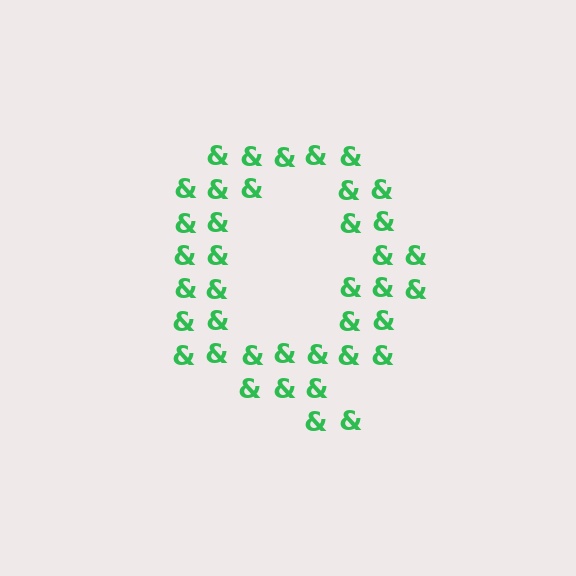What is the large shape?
The large shape is the letter Q.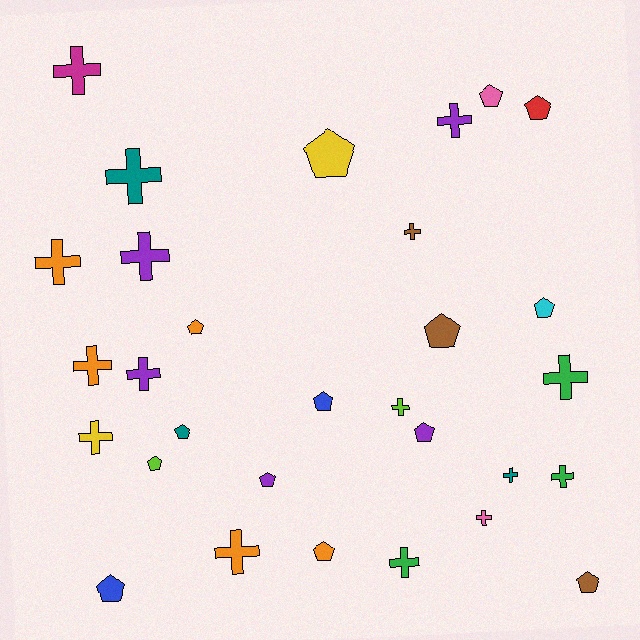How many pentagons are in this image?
There are 14 pentagons.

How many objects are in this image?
There are 30 objects.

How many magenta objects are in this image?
There is 1 magenta object.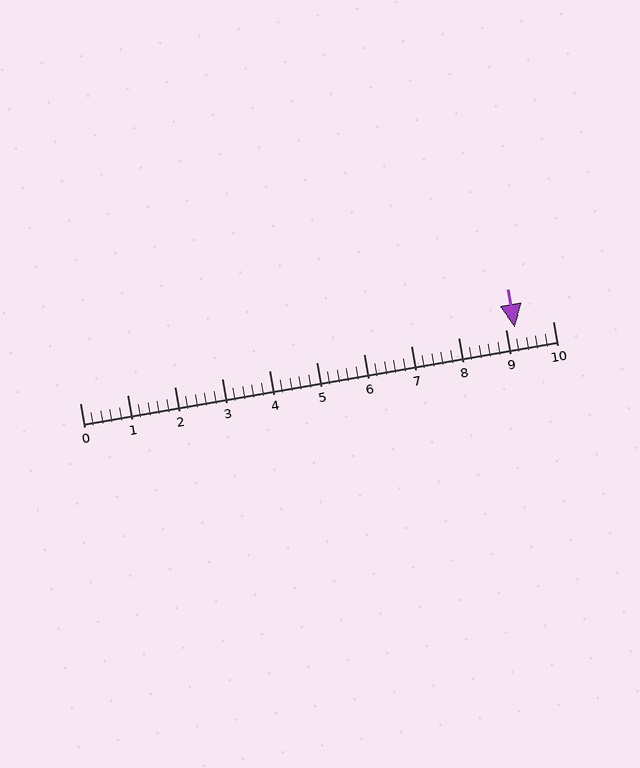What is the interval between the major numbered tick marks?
The major tick marks are spaced 1 units apart.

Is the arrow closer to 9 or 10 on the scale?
The arrow is closer to 9.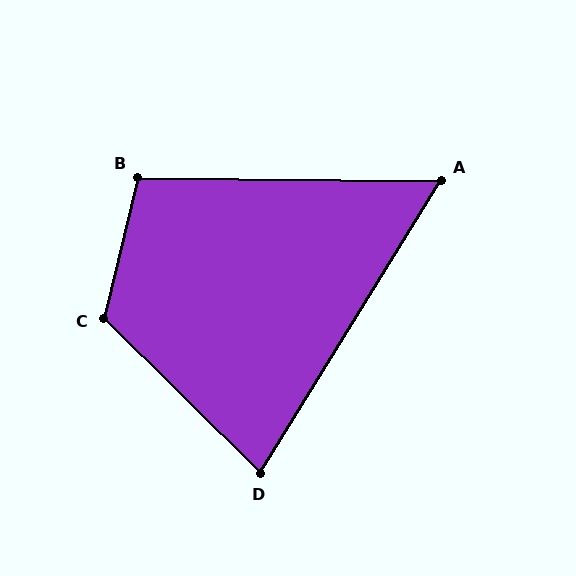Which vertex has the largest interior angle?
C, at approximately 121 degrees.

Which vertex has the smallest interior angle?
A, at approximately 59 degrees.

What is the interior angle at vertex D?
Approximately 77 degrees (acute).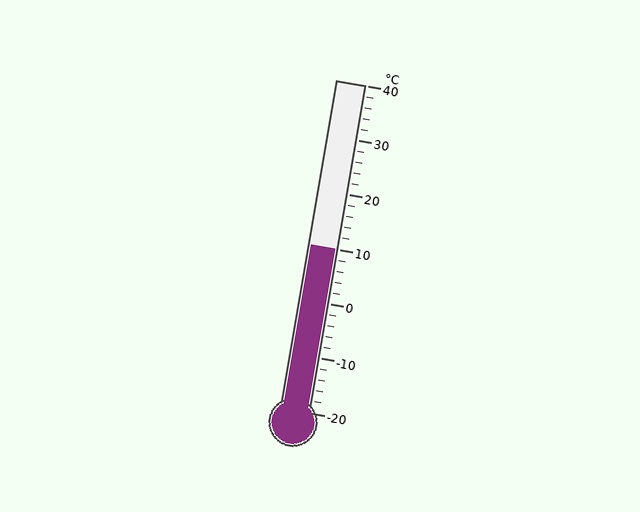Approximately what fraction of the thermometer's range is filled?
The thermometer is filled to approximately 50% of its range.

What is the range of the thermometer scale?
The thermometer scale ranges from -20°C to 40°C.